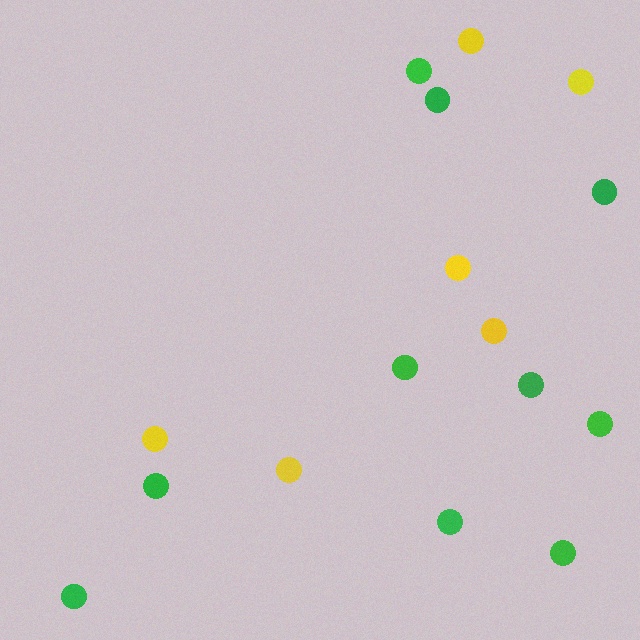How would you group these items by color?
There are 2 groups: one group of green circles (10) and one group of yellow circles (6).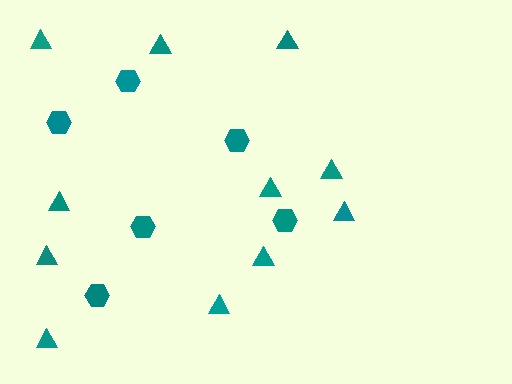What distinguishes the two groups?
There are 2 groups: one group of triangles (11) and one group of hexagons (6).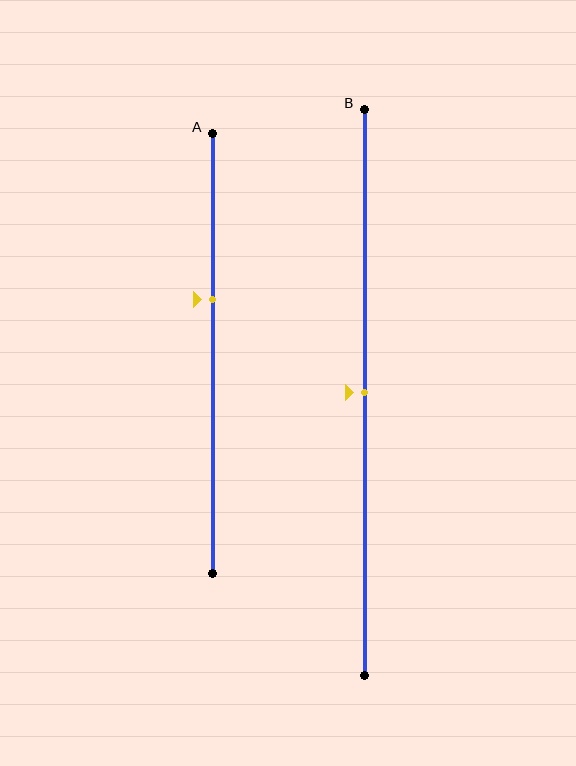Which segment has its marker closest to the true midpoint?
Segment B has its marker closest to the true midpoint.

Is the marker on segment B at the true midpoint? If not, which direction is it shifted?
Yes, the marker on segment B is at the true midpoint.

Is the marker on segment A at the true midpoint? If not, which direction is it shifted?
No, the marker on segment A is shifted upward by about 12% of the segment length.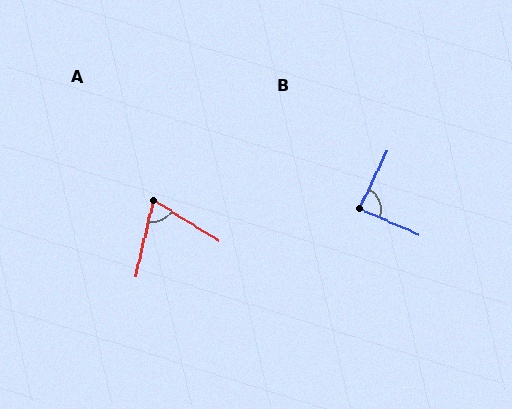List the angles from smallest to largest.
A (71°), B (87°).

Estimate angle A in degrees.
Approximately 71 degrees.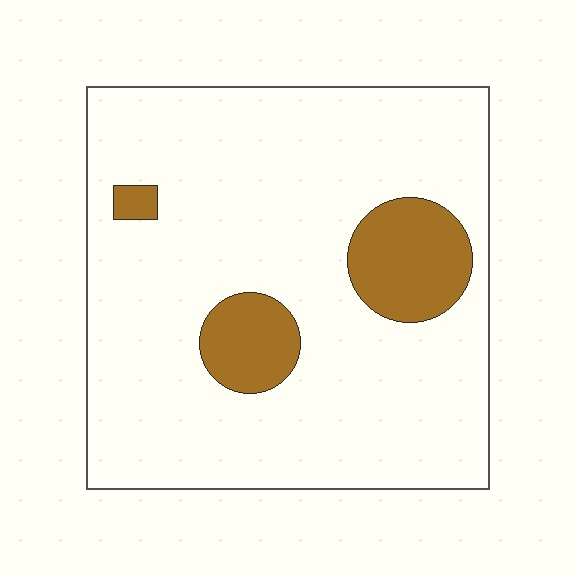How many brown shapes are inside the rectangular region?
3.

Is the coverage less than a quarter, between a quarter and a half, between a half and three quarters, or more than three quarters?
Less than a quarter.